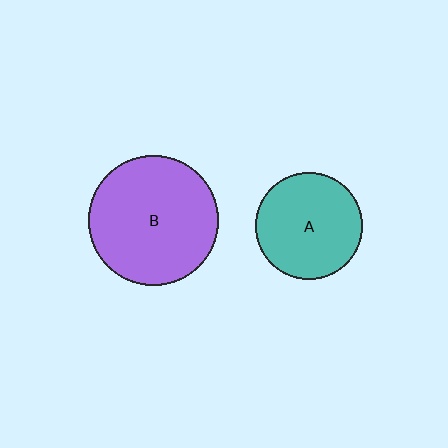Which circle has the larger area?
Circle B (purple).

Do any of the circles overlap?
No, none of the circles overlap.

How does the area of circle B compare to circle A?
Approximately 1.5 times.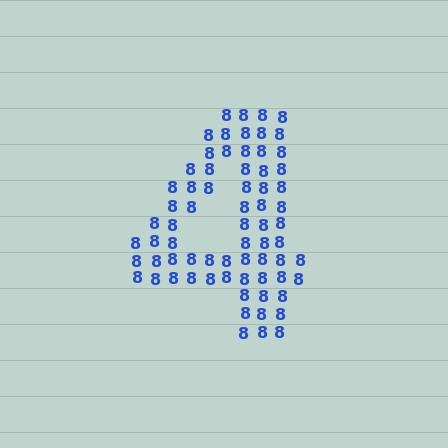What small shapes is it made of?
It is made of small digit 8's.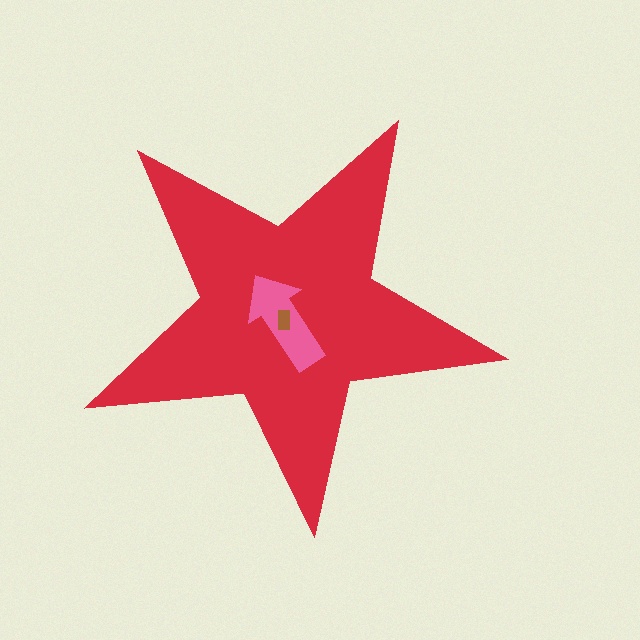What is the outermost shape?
The red star.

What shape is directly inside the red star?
The pink arrow.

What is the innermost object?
The brown rectangle.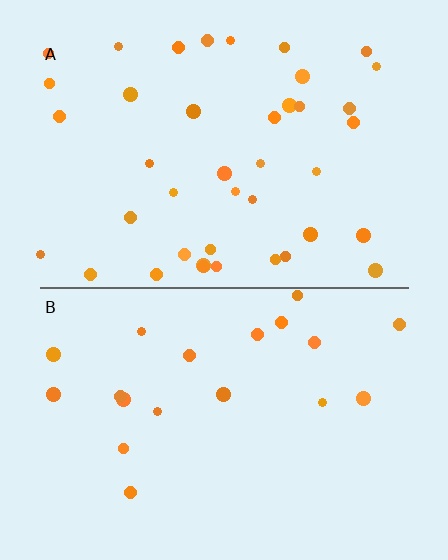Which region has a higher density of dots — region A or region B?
A (the top).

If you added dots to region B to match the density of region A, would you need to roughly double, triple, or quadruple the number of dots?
Approximately double.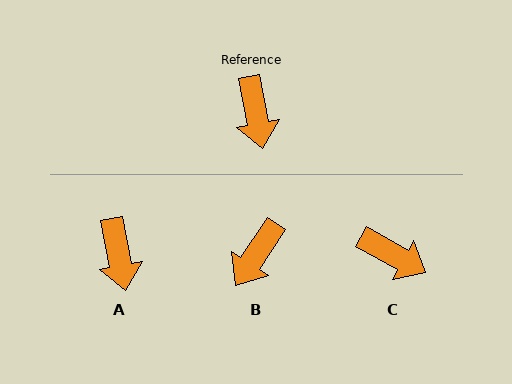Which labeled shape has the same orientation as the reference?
A.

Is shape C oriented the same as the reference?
No, it is off by about 50 degrees.